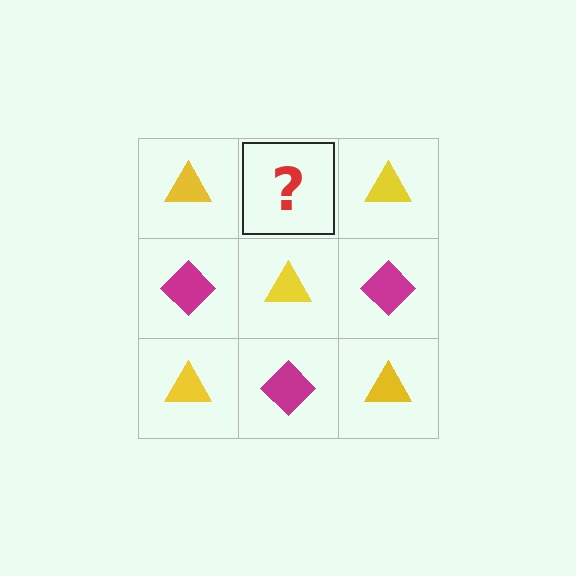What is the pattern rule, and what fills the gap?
The rule is that it alternates yellow triangle and magenta diamond in a checkerboard pattern. The gap should be filled with a magenta diamond.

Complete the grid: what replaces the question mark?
The question mark should be replaced with a magenta diamond.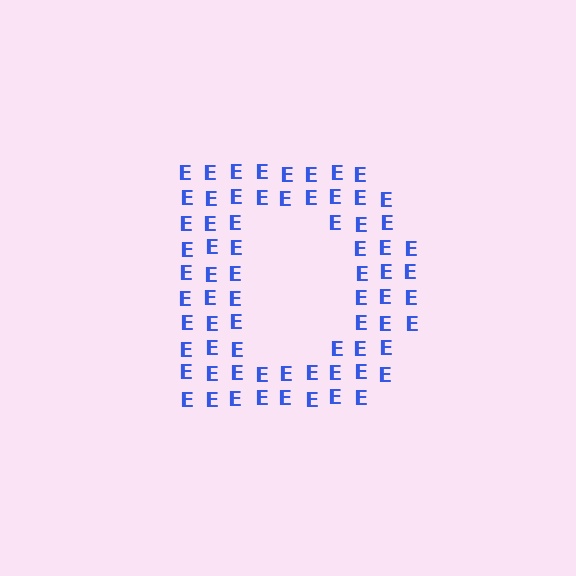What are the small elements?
The small elements are letter E's.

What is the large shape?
The large shape is the letter D.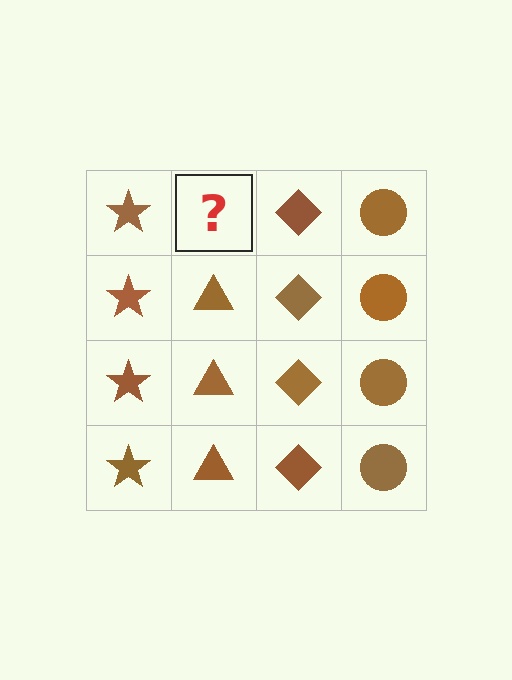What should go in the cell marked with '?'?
The missing cell should contain a brown triangle.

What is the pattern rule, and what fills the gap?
The rule is that each column has a consistent shape. The gap should be filled with a brown triangle.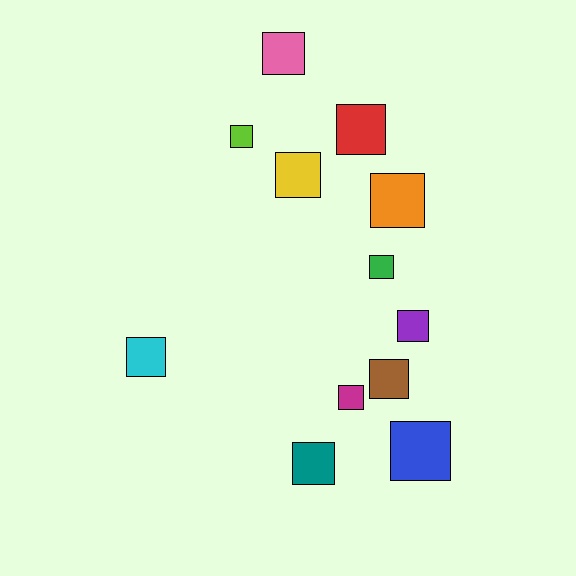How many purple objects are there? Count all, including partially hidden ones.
There is 1 purple object.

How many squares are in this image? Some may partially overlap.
There are 12 squares.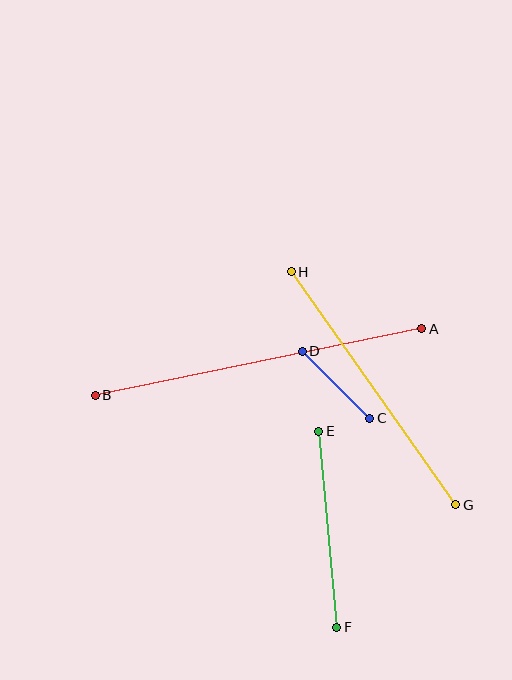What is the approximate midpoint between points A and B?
The midpoint is at approximately (259, 362) pixels.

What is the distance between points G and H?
The distance is approximately 285 pixels.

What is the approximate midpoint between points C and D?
The midpoint is at approximately (336, 385) pixels.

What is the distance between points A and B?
The distance is approximately 333 pixels.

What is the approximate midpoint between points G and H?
The midpoint is at approximately (373, 388) pixels.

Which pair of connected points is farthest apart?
Points A and B are farthest apart.